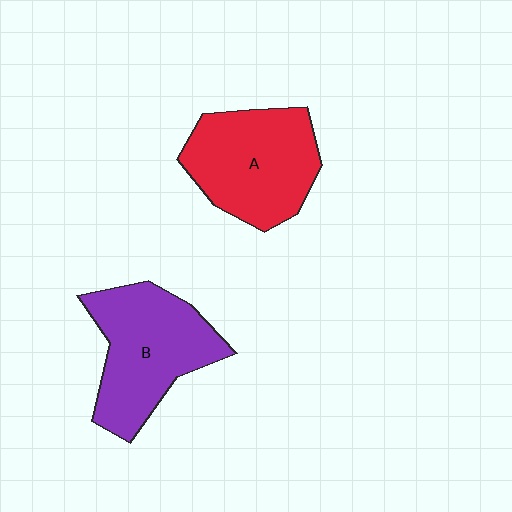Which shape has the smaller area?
Shape A (red).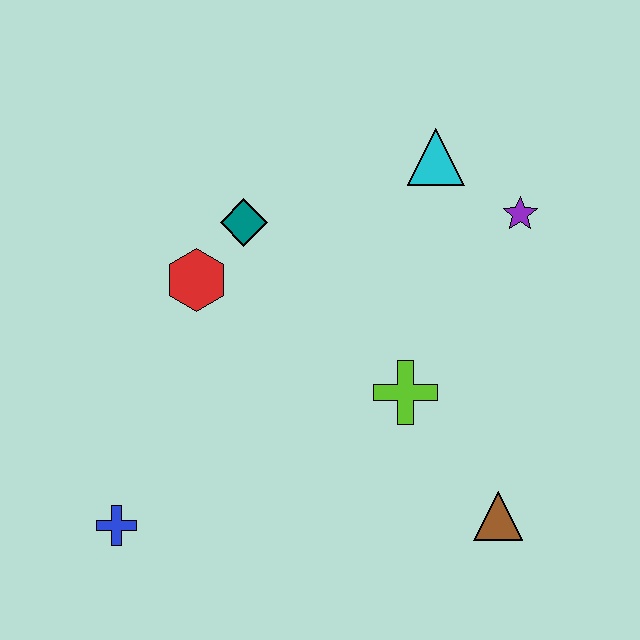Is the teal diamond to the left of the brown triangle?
Yes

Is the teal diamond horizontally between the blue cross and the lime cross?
Yes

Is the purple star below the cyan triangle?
Yes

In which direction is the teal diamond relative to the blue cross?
The teal diamond is above the blue cross.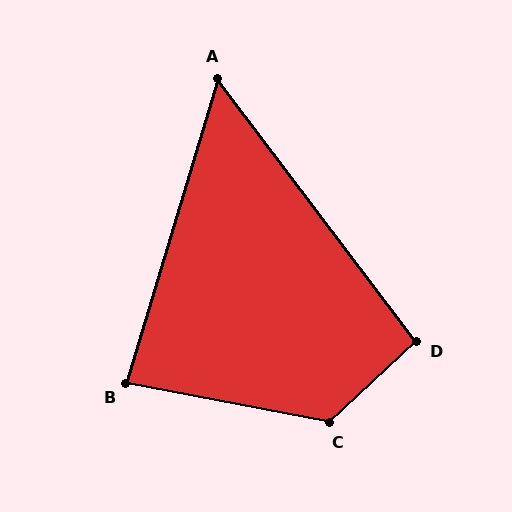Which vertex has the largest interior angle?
C, at approximately 126 degrees.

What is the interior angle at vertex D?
Approximately 96 degrees (obtuse).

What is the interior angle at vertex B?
Approximately 84 degrees (acute).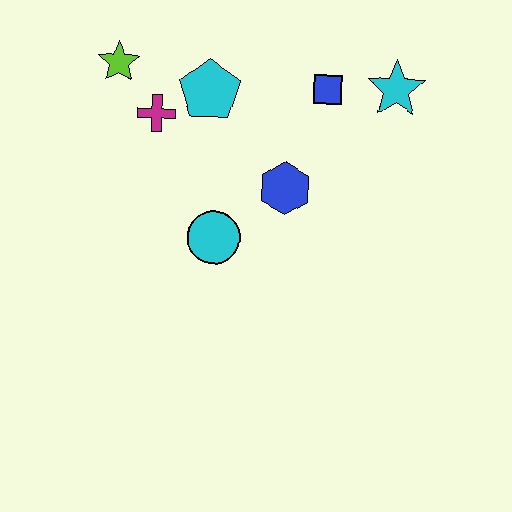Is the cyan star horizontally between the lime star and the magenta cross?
No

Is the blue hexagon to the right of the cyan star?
No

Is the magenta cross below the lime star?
Yes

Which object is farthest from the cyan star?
The lime star is farthest from the cyan star.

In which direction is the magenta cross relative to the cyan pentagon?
The magenta cross is to the left of the cyan pentagon.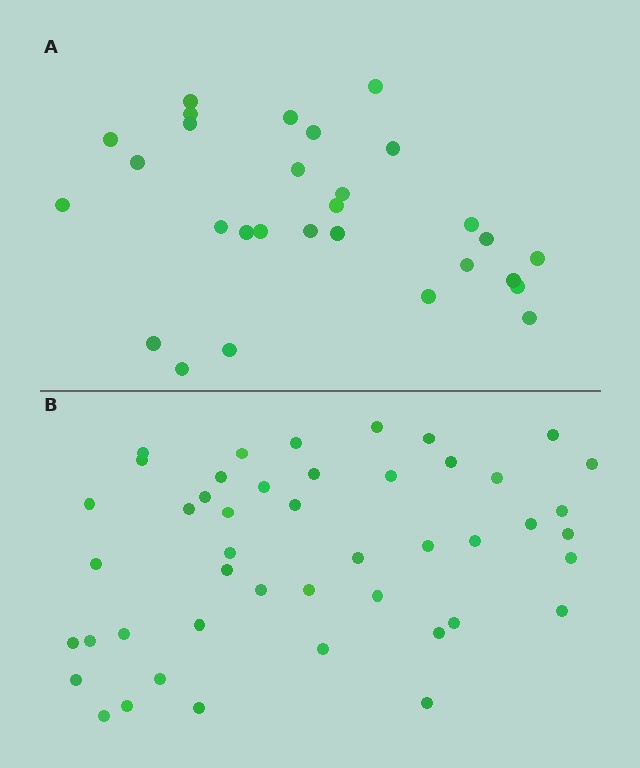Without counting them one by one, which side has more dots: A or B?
Region B (the bottom region) has more dots.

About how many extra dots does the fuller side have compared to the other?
Region B has approximately 15 more dots than region A.